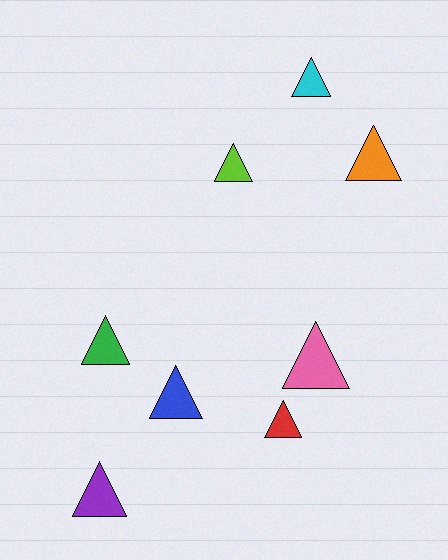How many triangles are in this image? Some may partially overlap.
There are 8 triangles.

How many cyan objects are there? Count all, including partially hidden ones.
There is 1 cyan object.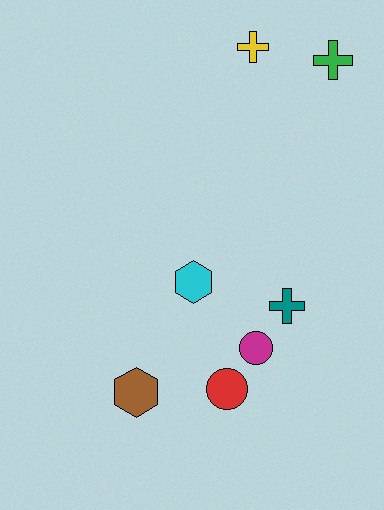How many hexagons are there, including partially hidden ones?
There are 2 hexagons.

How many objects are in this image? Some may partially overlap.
There are 7 objects.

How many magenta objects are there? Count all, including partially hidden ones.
There is 1 magenta object.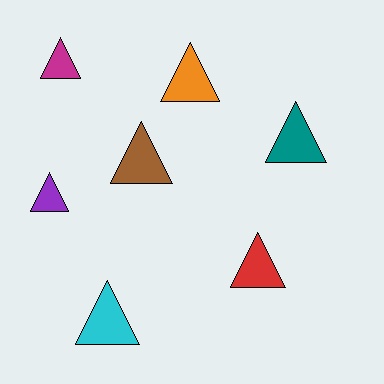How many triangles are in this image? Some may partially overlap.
There are 7 triangles.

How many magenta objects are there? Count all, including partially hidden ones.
There is 1 magenta object.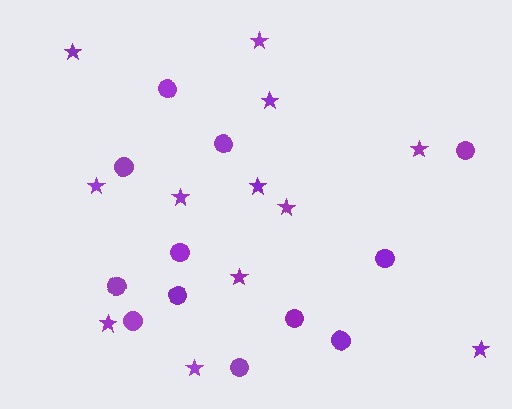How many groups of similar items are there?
There are 2 groups: one group of stars (12) and one group of circles (12).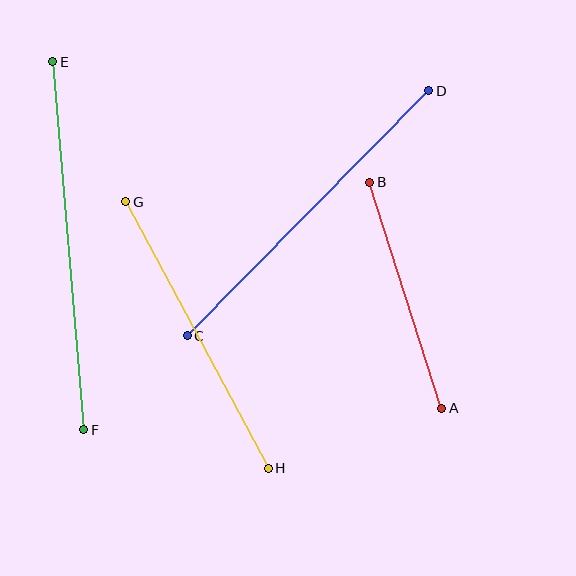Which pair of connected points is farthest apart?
Points E and F are farthest apart.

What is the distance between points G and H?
The distance is approximately 302 pixels.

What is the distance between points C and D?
The distance is approximately 344 pixels.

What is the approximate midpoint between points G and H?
The midpoint is at approximately (197, 335) pixels.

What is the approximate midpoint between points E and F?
The midpoint is at approximately (68, 246) pixels.